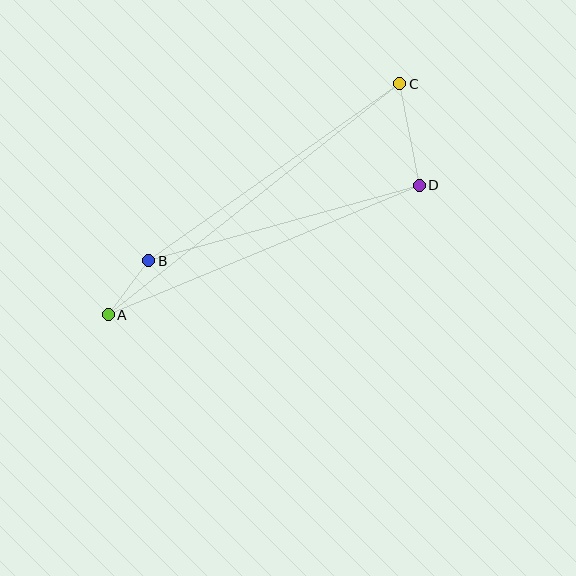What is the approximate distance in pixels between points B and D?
The distance between B and D is approximately 281 pixels.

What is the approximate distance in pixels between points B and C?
The distance between B and C is approximately 307 pixels.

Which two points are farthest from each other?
Points A and C are farthest from each other.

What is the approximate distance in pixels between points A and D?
The distance between A and D is approximately 337 pixels.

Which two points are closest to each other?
Points A and B are closest to each other.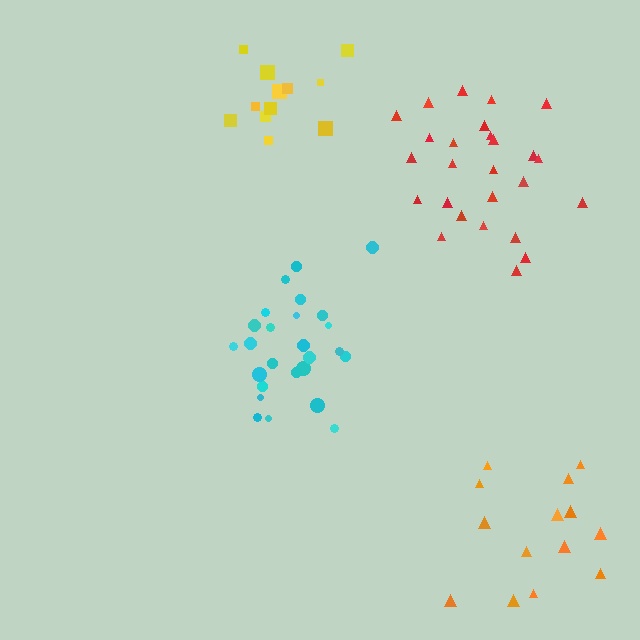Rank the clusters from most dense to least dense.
yellow, cyan, red, orange.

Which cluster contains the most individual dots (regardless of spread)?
Red (26).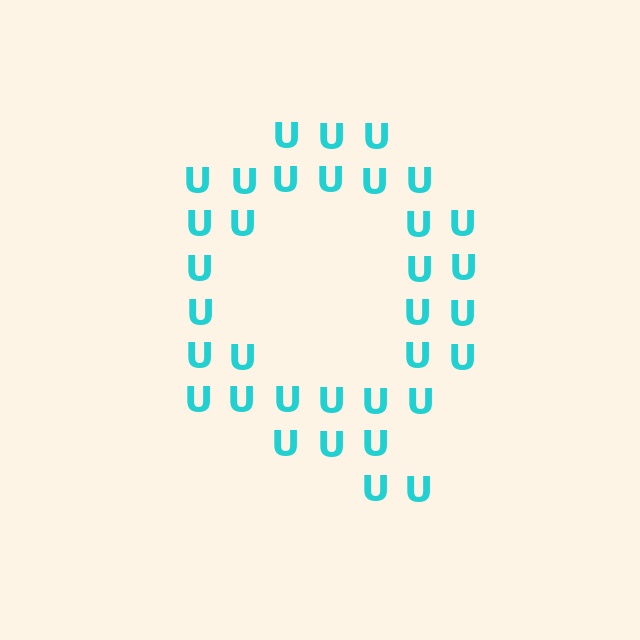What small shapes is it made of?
It is made of small letter U's.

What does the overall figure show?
The overall figure shows the letter Q.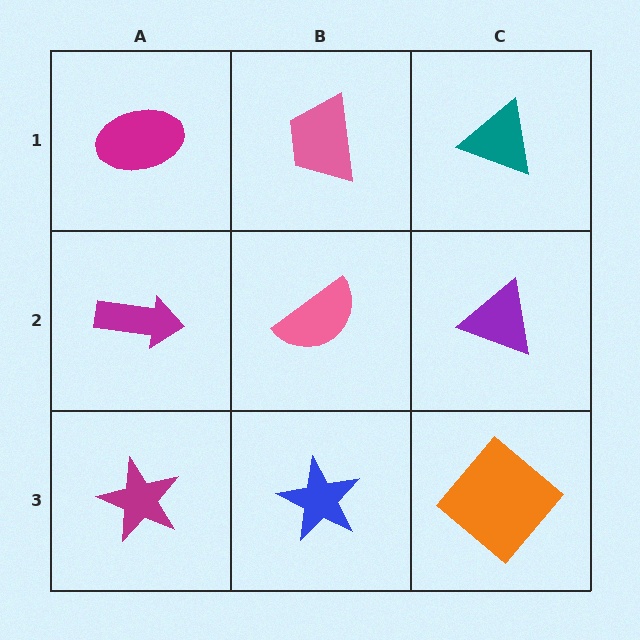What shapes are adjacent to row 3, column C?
A purple triangle (row 2, column C), a blue star (row 3, column B).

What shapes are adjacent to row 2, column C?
A teal triangle (row 1, column C), an orange diamond (row 3, column C), a pink semicircle (row 2, column B).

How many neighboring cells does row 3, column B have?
3.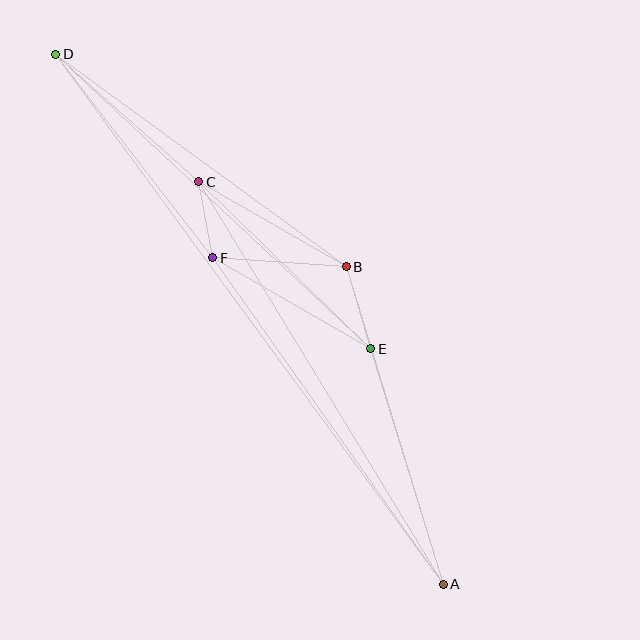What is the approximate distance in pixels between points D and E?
The distance between D and E is approximately 431 pixels.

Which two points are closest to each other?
Points C and F are closest to each other.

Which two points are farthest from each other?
Points A and D are farthest from each other.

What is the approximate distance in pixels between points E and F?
The distance between E and F is approximately 183 pixels.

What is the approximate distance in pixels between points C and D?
The distance between C and D is approximately 192 pixels.